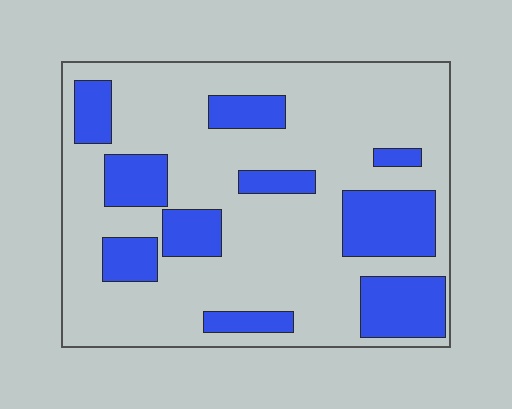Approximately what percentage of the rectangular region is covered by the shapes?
Approximately 25%.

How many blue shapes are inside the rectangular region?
10.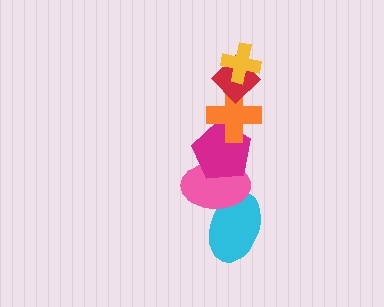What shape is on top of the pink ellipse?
The magenta pentagon is on top of the pink ellipse.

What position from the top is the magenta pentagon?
The magenta pentagon is 4th from the top.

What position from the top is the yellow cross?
The yellow cross is 1st from the top.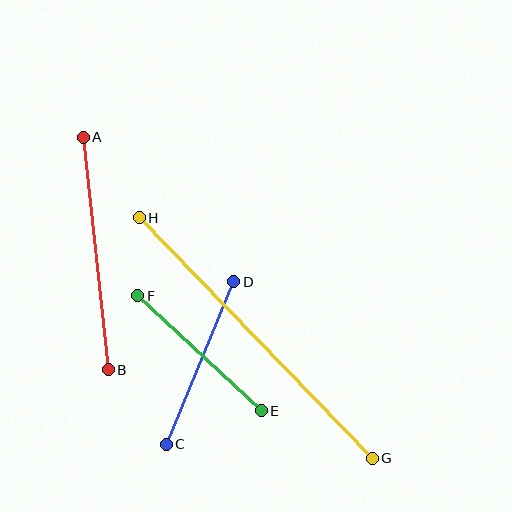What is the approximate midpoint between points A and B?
The midpoint is at approximately (96, 254) pixels.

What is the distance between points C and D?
The distance is approximately 176 pixels.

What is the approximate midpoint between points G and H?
The midpoint is at approximately (256, 338) pixels.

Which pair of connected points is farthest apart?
Points G and H are farthest apart.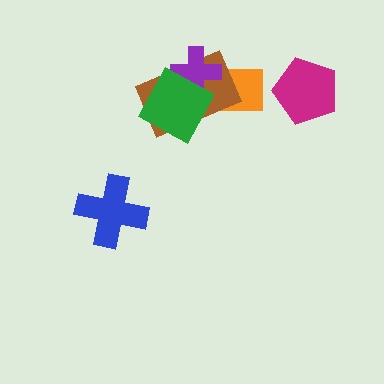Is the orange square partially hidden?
Yes, it is partially covered by another shape.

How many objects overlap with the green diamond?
2 objects overlap with the green diamond.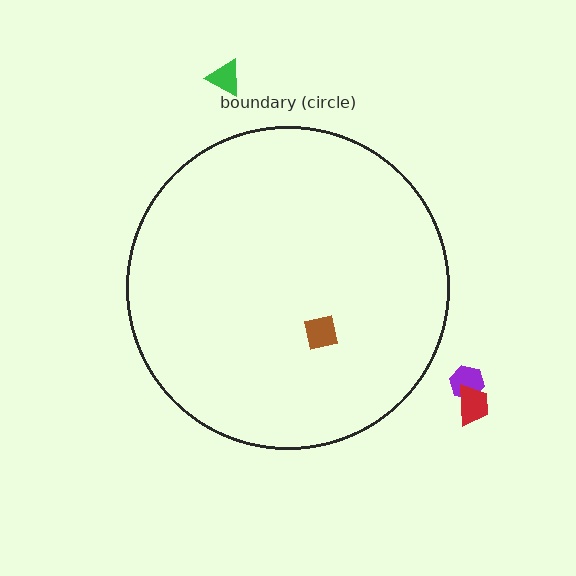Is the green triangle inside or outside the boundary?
Outside.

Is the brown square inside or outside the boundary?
Inside.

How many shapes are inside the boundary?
1 inside, 3 outside.